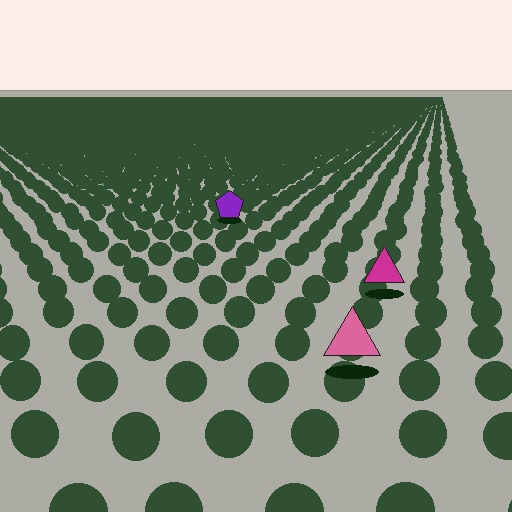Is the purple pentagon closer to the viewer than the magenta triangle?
No. The magenta triangle is closer — you can tell from the texture gradient: the ground texture is coarser near it.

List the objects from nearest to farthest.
From nearest to farthest: the pink triangle, the magenta triangle, the purple pentagon.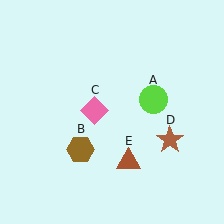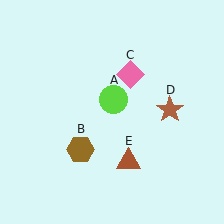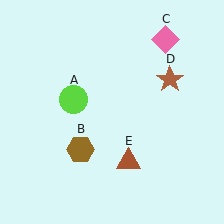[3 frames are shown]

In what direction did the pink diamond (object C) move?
The pink diamond (object C) moved up and to the right.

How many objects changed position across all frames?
3 objects changed position: lime circle (object A), pink diamond (object C), brown star (object D).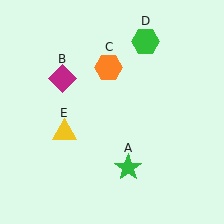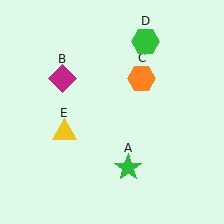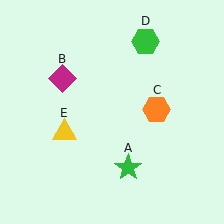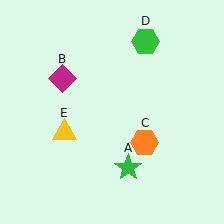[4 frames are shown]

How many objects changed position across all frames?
1 object changed position: orange hexagon (object C).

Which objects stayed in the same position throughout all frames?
Green star (object A) and magenta diamond (object B) and green hexagon (object D) and yellow triangle (object E) remained stationary.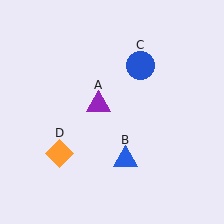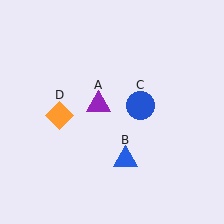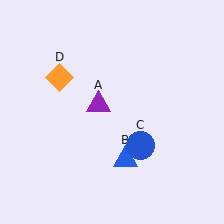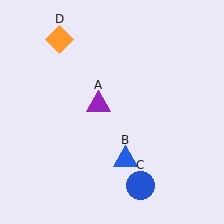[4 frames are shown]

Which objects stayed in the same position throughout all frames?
Purple triangle (object A) and blue triangle (object B) remained stationary.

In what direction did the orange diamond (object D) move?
The orange diamond (object D) moved up.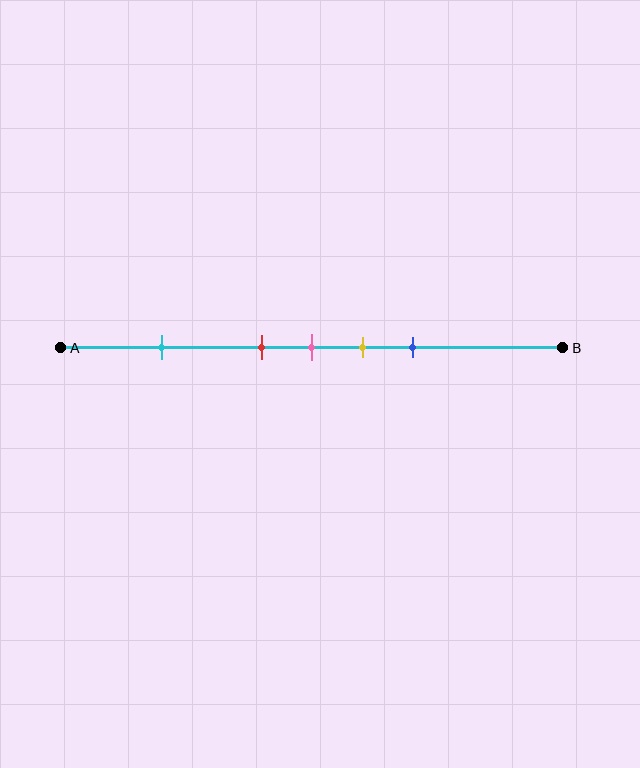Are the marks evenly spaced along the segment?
No, the marks are not evenly spaced.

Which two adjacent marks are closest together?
The red and pink marks are the closest adjacent pair.